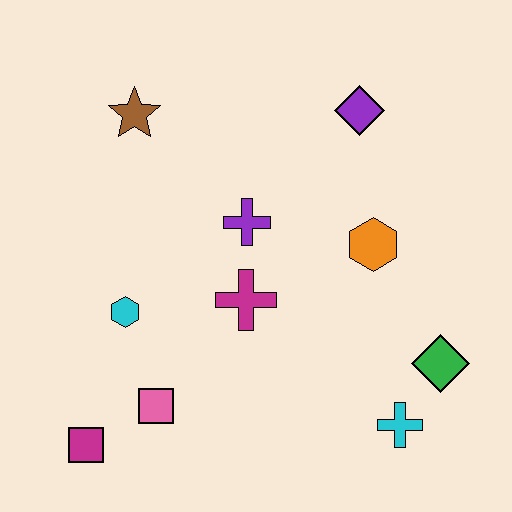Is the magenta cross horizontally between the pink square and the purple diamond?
Yes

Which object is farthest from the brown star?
The cyan cross is farthest from the brown star.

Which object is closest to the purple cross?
The magenta cross is closest to the purple cross.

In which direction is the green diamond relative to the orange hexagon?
The green diamond is below the orange hexagon.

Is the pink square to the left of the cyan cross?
Yes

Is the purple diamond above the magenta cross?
Yes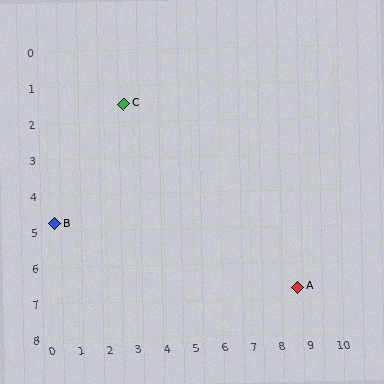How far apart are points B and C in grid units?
Points B and C are about 4.1 grid units apart.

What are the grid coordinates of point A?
Point A is at approximately (8.6, 6.7).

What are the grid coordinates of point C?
Point C is at approximately (2.7, 1.5).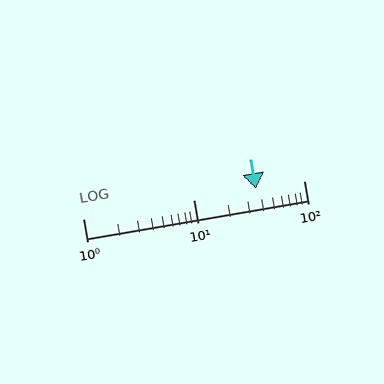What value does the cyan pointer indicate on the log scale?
The pointer indicates approximately 37.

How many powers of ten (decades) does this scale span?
The scale spans 2 decades, from 1 to 100.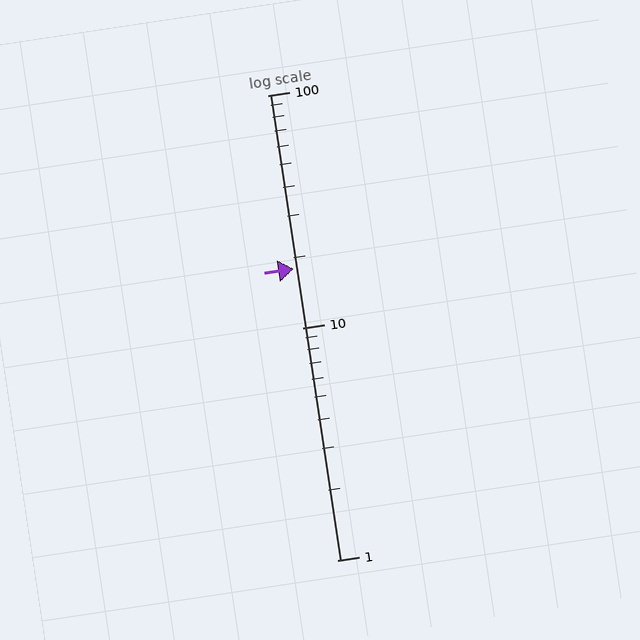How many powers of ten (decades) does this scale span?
The scale spans 2 decades, from 1 to 100.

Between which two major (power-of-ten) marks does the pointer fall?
The pointer is between 10 and 100.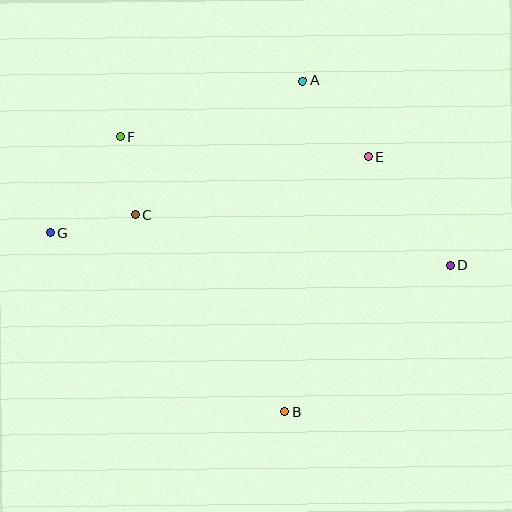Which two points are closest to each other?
Points C and F are closest to each other.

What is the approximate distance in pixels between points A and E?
The distance between A and E is approximately 100 pixels.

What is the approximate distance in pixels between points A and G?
The distance between A and G is approximately 295 pixels.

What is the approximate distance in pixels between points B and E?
The distance between B and E is approximately 268 pixels.